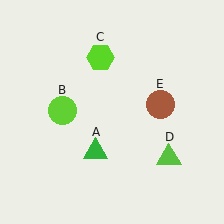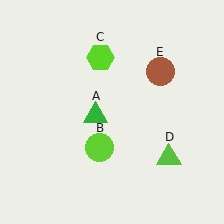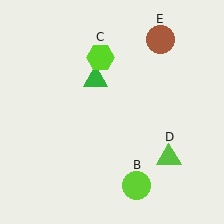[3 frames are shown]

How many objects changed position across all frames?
3 objects changed position: green triangle (object A), lime circle (object B), brown circle (object E).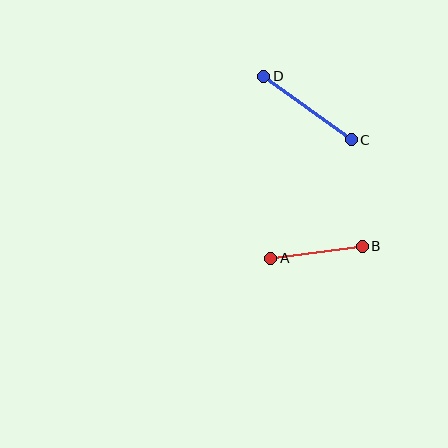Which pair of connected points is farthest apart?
Points C and D are farthest apart.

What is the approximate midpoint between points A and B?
The midpoint is at approximately (317, 252) pixels.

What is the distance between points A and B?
The distance is approximately 92 pixels.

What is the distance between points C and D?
The distance is approximately 108 pixels.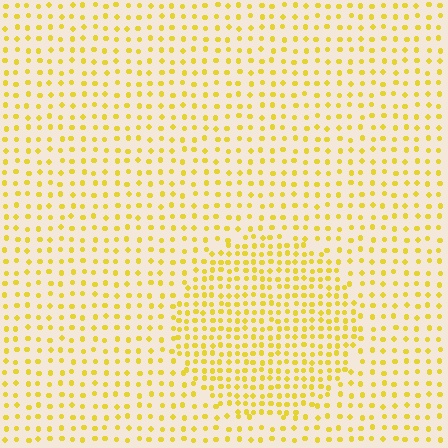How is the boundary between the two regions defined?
The boundary is defined by a change in element density (approximately 1.8x ratio). All elements are the same color, size, and shape.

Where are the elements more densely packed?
The elements are more densely packed inside the circle boundary.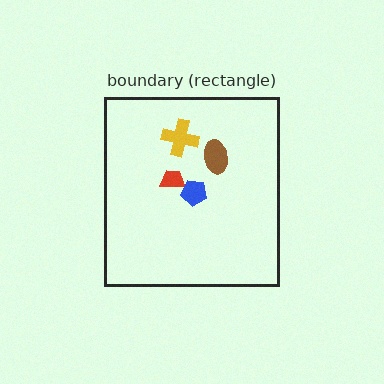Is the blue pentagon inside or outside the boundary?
Inside.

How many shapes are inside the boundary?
4 inside, 0 outside.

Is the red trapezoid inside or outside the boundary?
Inside.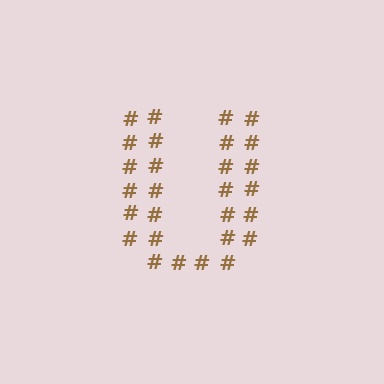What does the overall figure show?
The overall figure shows the letter U.